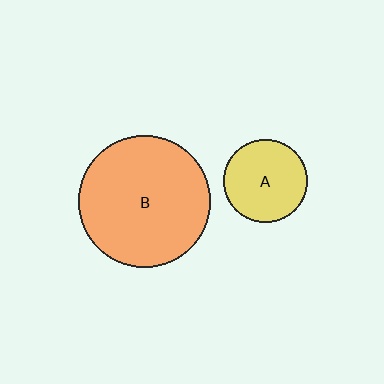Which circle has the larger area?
Circle B (orange).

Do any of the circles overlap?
No, none of the circles overlap.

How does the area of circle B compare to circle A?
Approximately 2.5 times.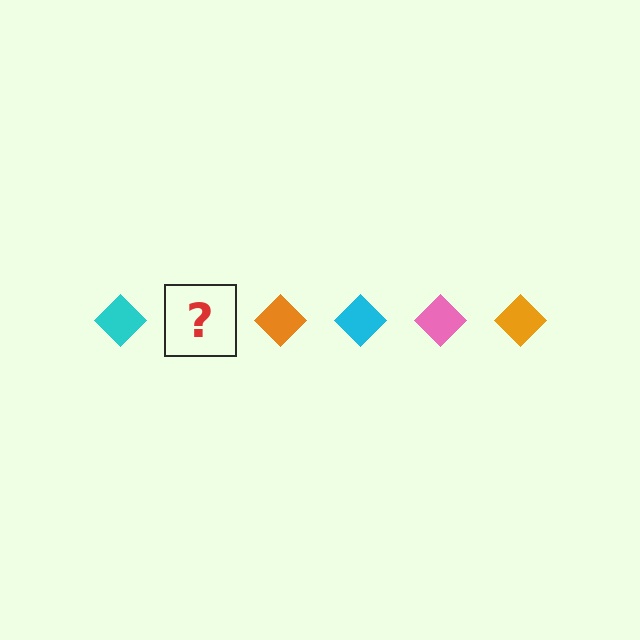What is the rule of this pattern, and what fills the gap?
The rule is that the pattern cycles through cyan, pink, orange diamonds. The gap should be filled with a pink diamond.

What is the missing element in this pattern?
The missing element is a pink diamond.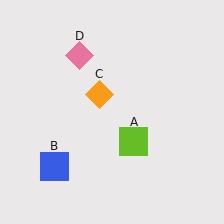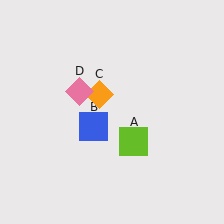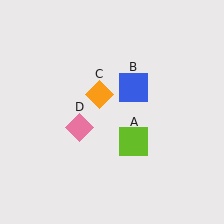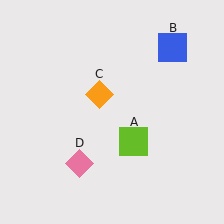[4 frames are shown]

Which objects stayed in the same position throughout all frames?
Lime square (object A) and orange diamond (object C) remained stationary.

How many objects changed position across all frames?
2 objects changed position: blue square (object B), pink diamond (object D).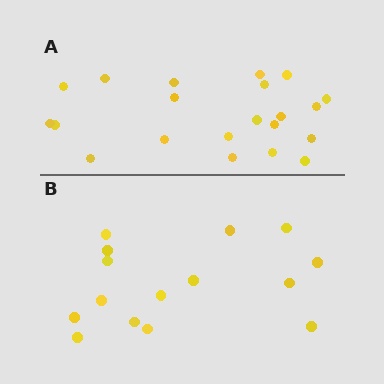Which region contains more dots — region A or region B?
Region A (the top region) has more dots.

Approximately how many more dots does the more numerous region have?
Region A has about 6 more dots than region B.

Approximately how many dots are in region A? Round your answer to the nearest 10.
About 20 dots. (The exact count is 21, which rounds to 20.)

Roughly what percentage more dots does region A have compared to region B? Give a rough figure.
About 40% more.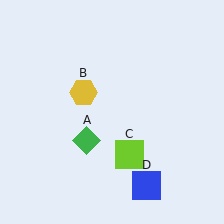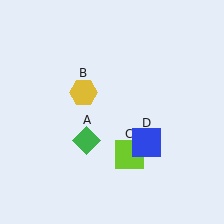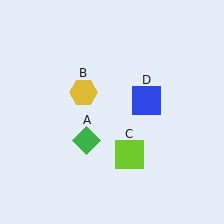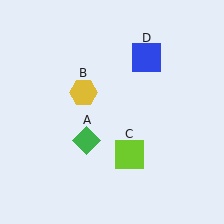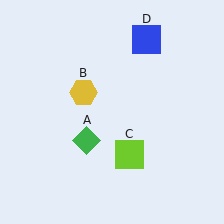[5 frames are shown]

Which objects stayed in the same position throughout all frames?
Green diamond (object A) and yellow hexagon (object B) and lime square (object C) remained stationary.